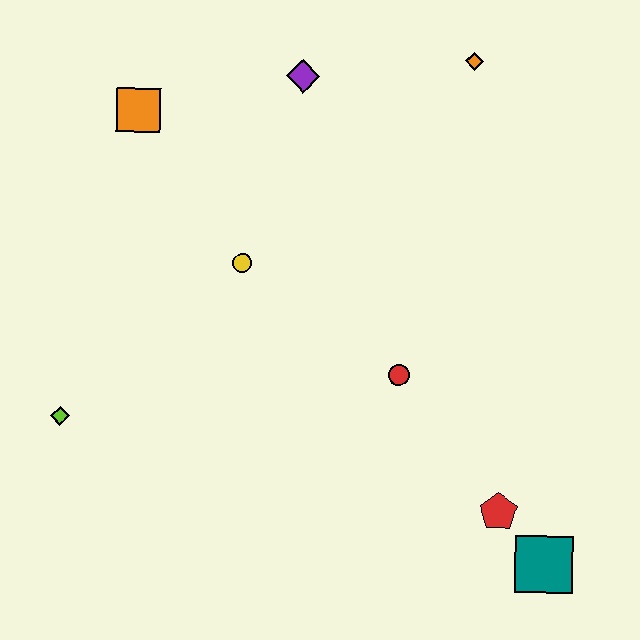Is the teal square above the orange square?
No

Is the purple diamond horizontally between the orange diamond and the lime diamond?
Yes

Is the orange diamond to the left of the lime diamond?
No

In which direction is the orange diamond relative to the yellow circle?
The orange diamond is to the right of the yellow circle.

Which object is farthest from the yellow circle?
The teal square is farthest from the yellow circle.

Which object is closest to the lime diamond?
The yellow circle is closest to the lime diamond.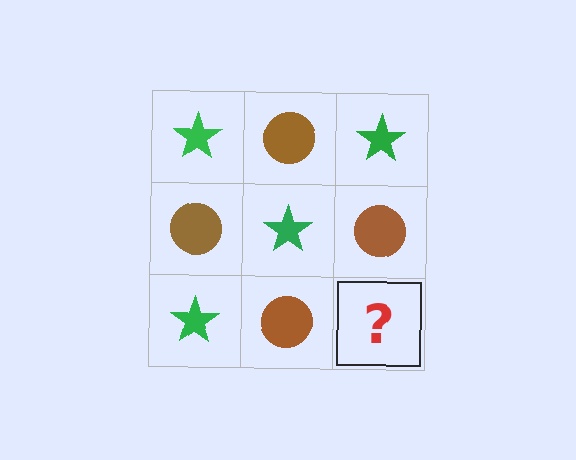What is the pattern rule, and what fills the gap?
The rule is that it alternates green star and brown circle in a checkerboard pattern. The gap should be filled with a green star.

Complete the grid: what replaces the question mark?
The question mark should be replaced with a green star.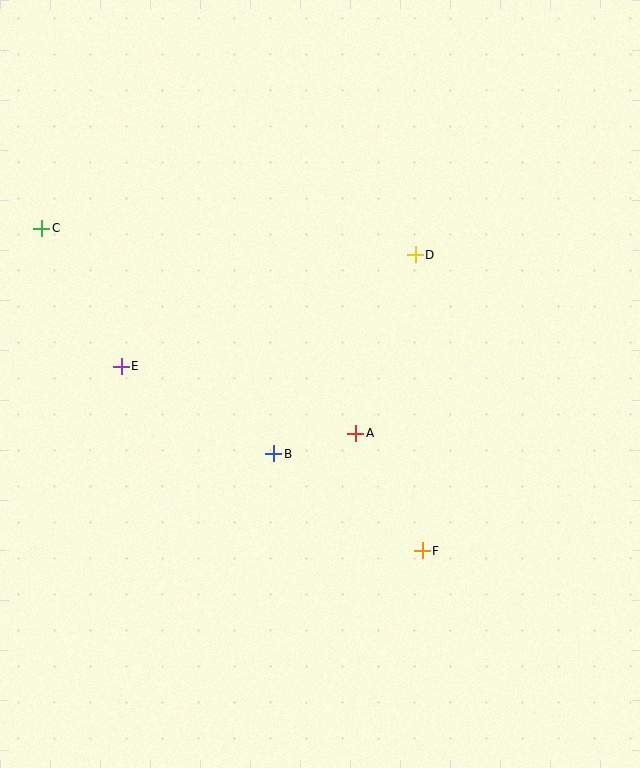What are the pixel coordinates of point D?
Point D is at (415, 255).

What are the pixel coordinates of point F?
Point F is at (422, 551).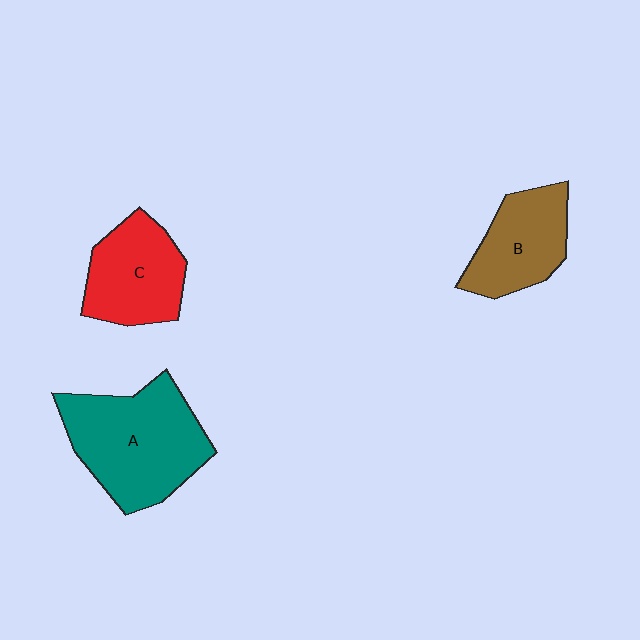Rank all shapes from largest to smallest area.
From largest to smallest: A (teal), C (red), B (brown).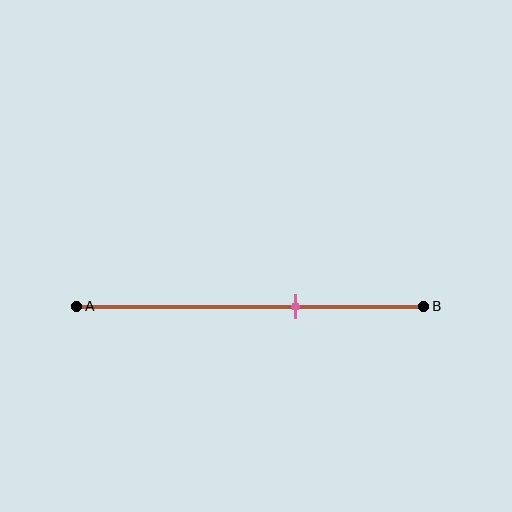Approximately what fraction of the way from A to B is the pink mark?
The pink mark is approximately 65% of the way from A to B.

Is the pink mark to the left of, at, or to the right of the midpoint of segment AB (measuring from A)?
The pink mark is to the right of the midpoint of segment AB.